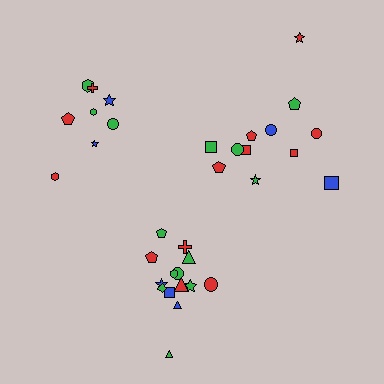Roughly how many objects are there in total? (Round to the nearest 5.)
Roughly 35 objects in total.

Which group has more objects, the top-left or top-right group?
The top-right group.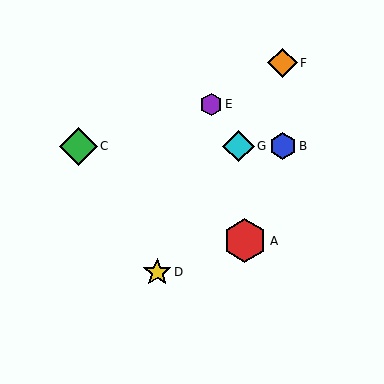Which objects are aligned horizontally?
Objects B, C, G are aligned horizontally.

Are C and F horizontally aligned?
No, C is at y≈146 and F is at y≈63.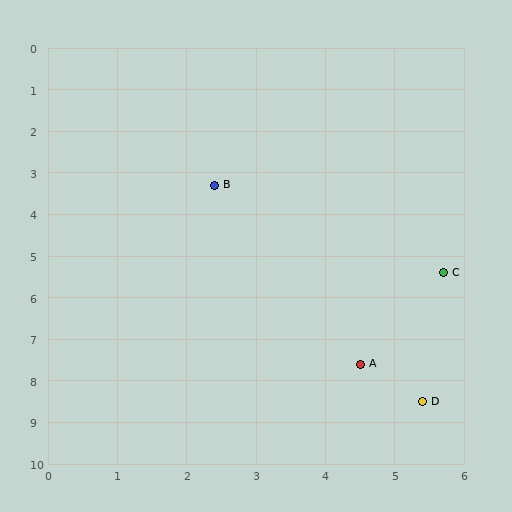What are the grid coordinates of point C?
Point C is at approximately (5.7, 5.4).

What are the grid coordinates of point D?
Point D is at approximately (5.4, 8.5).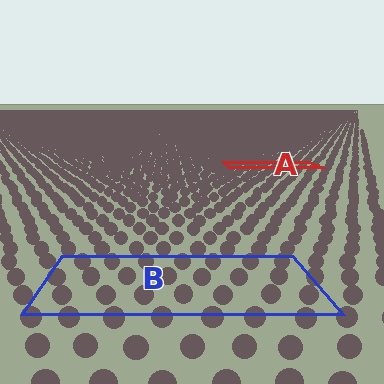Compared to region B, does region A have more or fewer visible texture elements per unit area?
Region A has more texture elements per unit area — they are packed more densely because it is farther away.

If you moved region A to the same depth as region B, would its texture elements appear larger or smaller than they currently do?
They would appear larger. At a closer depth, the same texture elements are projected at a bigger on-screen size.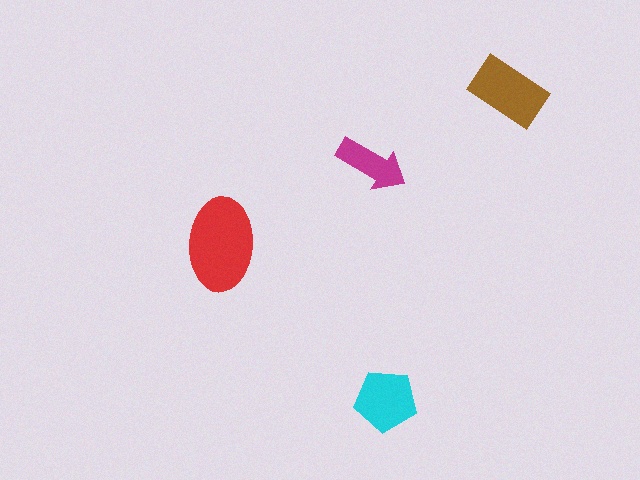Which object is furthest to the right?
The brown rectangle is rightmost.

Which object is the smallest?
The magenta arrow.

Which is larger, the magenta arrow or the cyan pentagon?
The cyan pentagon.